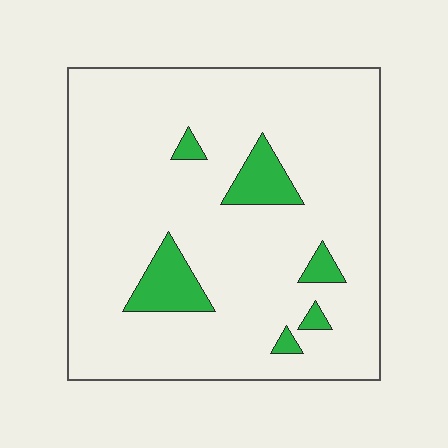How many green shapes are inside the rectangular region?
6.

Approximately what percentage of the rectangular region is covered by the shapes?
Approximately 10%.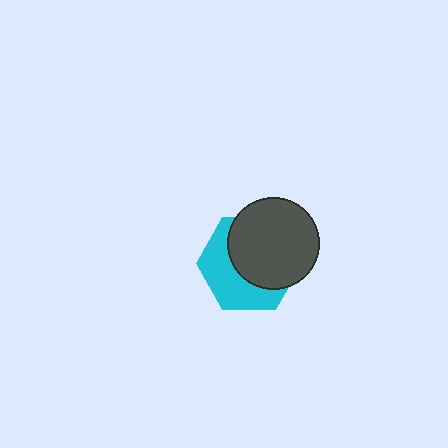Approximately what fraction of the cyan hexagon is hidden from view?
Roughly 56% of the cyan hexagon is hidden behind the dark gray circle.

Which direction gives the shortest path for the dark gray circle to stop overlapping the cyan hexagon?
Moving toward the upper-right gives the shortest separation.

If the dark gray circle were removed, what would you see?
You would see the complete cyan hexagon.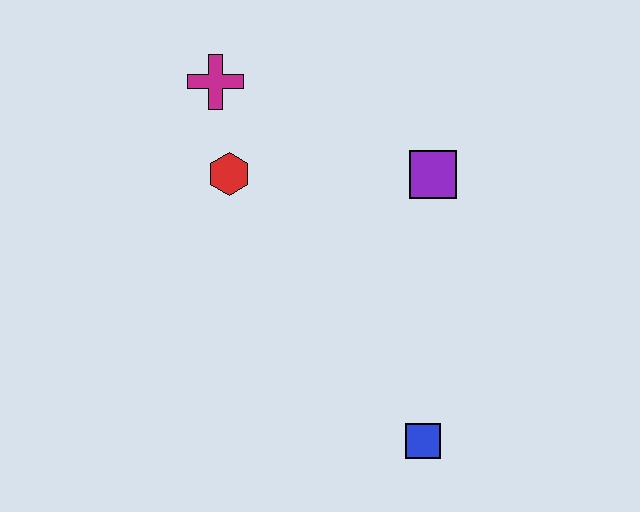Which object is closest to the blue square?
The purple square is closest to the blue square.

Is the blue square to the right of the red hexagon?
Yes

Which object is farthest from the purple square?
The blue square is farthest from the purple square.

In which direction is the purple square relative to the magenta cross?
The purple square is to the right of the magenta cross.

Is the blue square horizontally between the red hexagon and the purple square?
Yes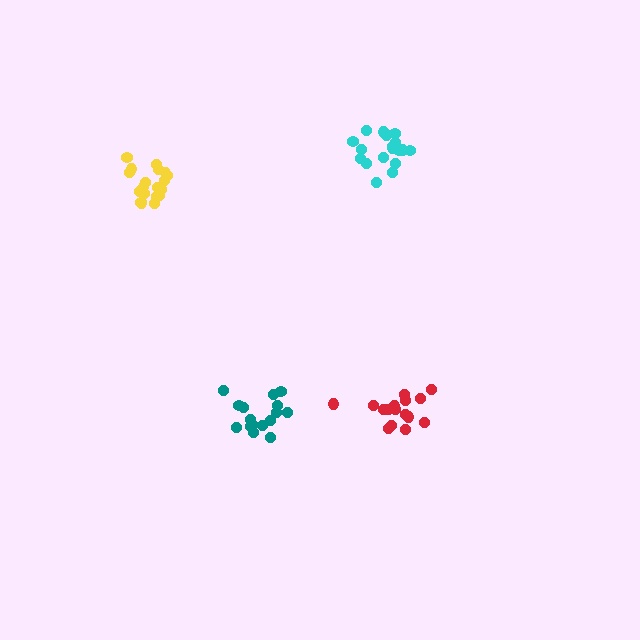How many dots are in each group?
Group 1: 17 dots, Group 2: 19 dots, Group 3: 16 dots, Group 4: 19 dots (71 total).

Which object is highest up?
The cyan cluster is topmost.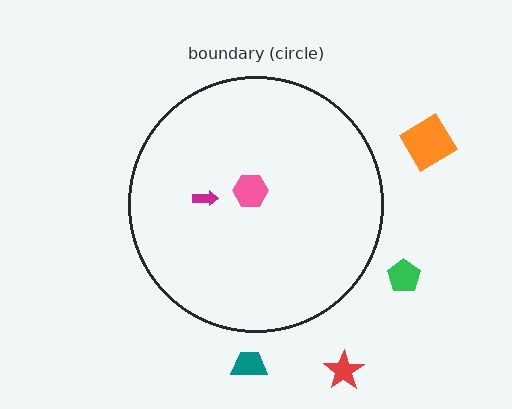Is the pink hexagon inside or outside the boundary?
Inside.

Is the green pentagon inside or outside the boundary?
Outside.